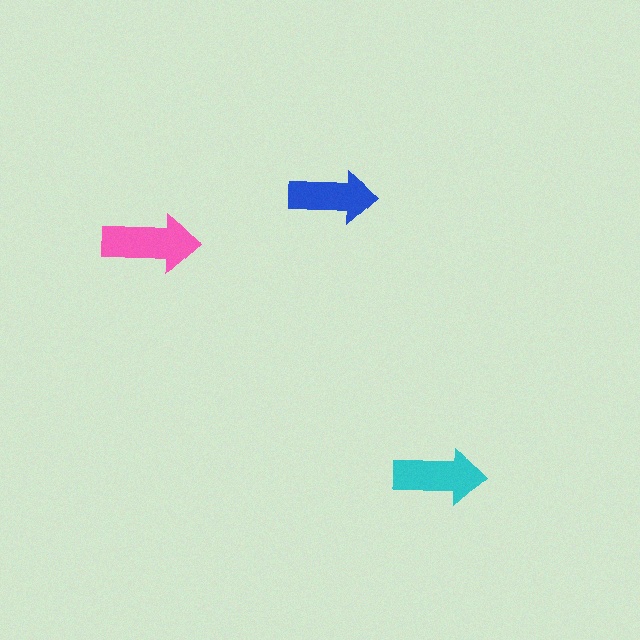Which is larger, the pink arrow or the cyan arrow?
The pink one.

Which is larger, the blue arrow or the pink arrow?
The pink one.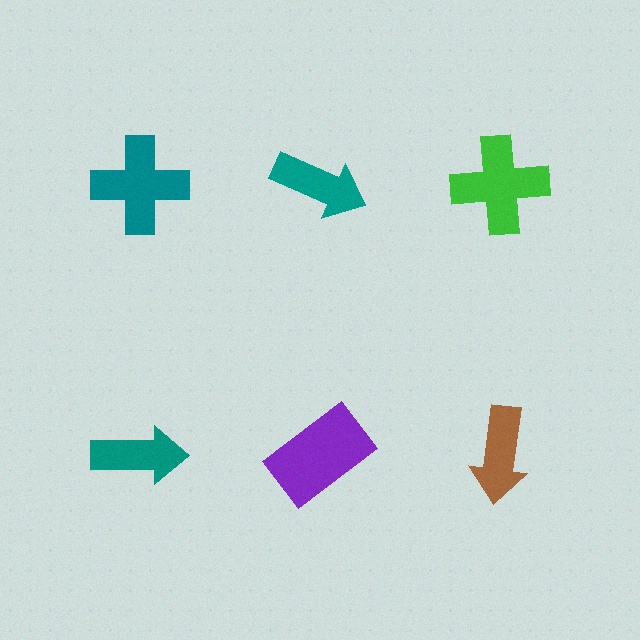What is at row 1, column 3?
A green cross.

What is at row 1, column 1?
A teal cross.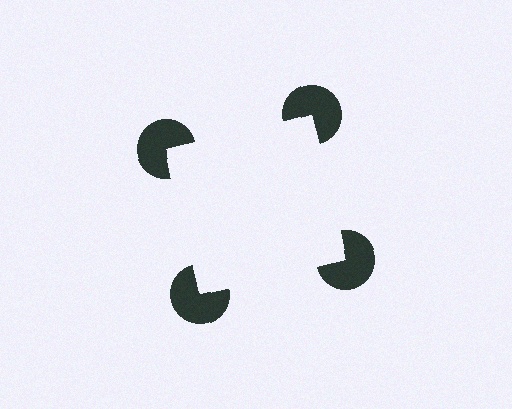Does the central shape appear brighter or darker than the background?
It typically appears slightly brighter than the background, even though no actual brightness change is drawn.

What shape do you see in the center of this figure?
An illusory square — its edges are inferred from the aligned wedge cuts in the pac-man discs, not physically drawn.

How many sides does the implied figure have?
4 sides.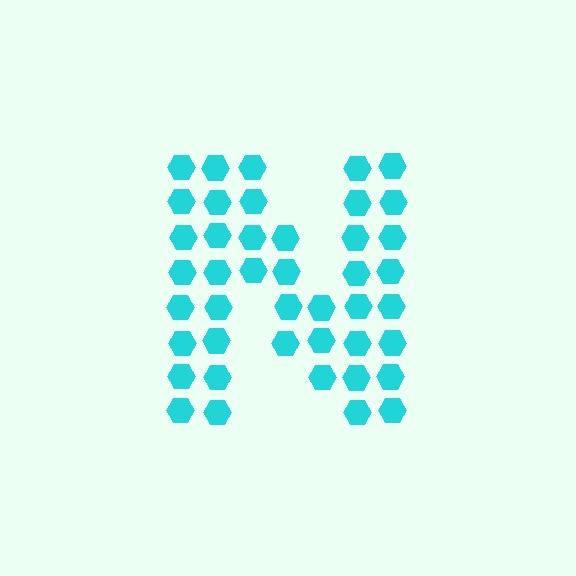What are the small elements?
The small elements are hexagons.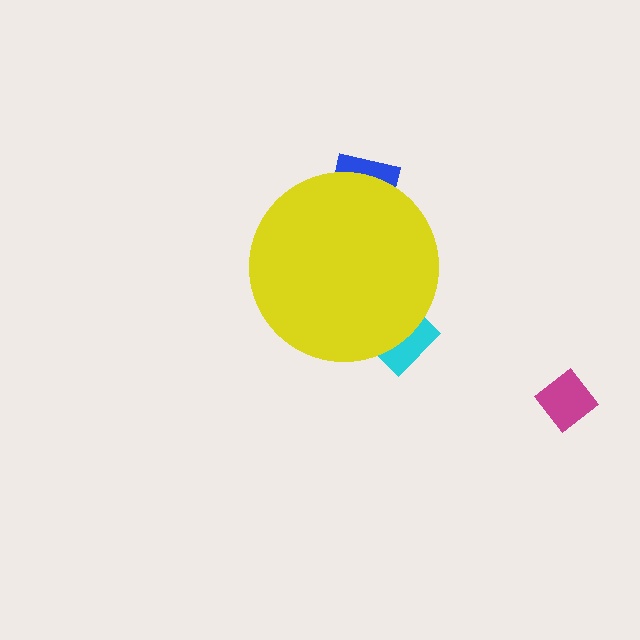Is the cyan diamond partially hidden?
Yes, the cyan diamond is partially hidden behind the yellow circle.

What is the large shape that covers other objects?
A yellow circle.